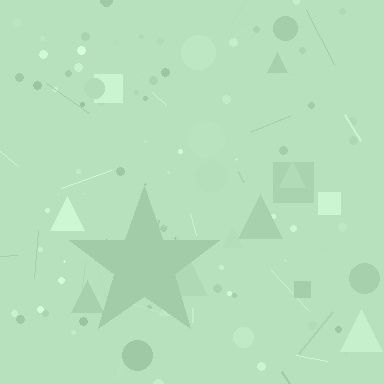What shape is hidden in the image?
A star is hidden in the image.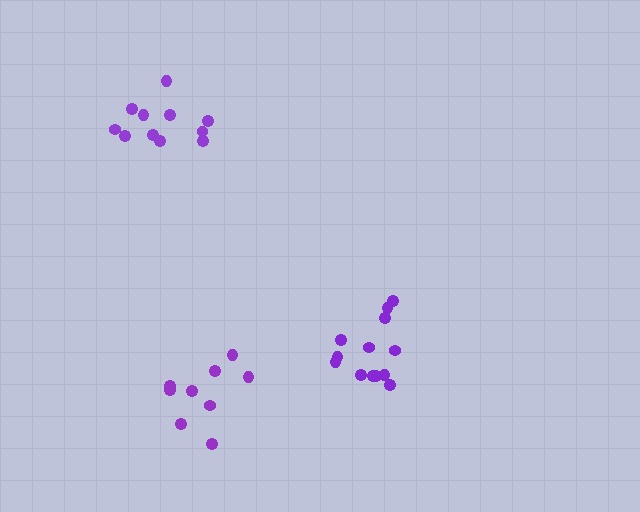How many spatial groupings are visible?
There are 3 spatial groupings.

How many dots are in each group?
Group 1: 9 dots, Group 2: 11 dots, Group 3: 13 dots (33 total).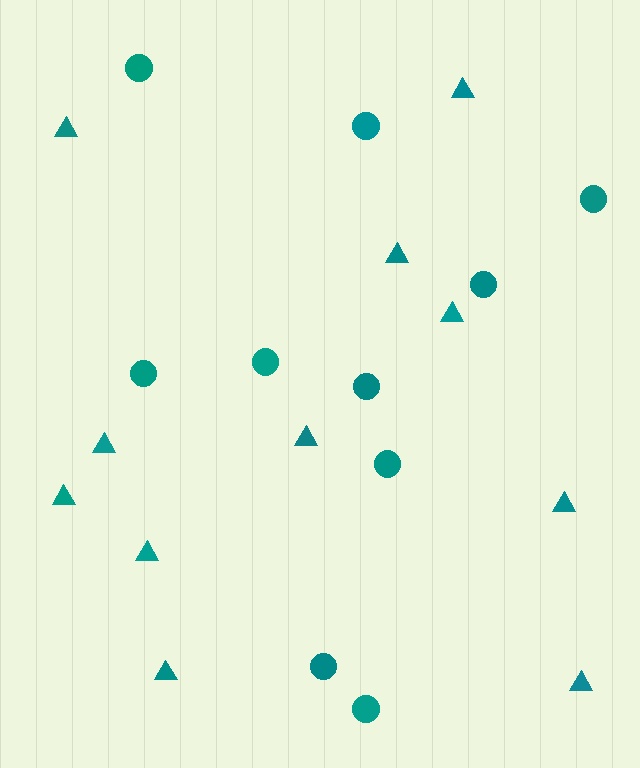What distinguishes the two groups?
There are 2 groups: one group of triangles (11) and one group of circles (10).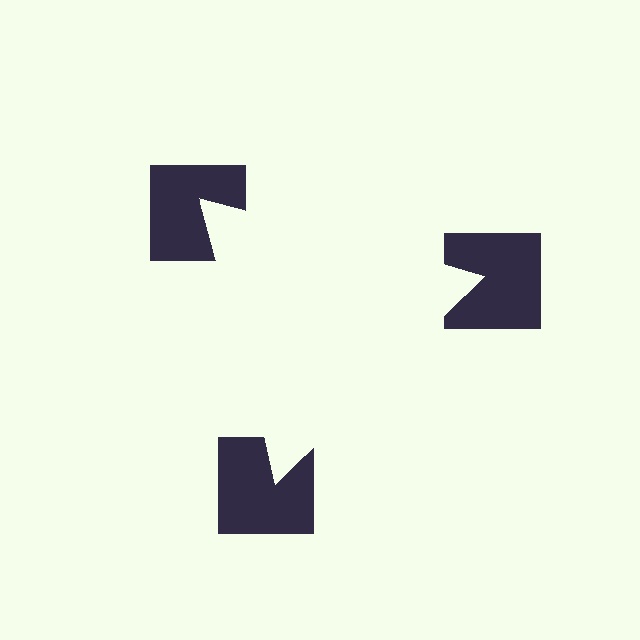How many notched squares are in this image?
There are 3 — one at each vertex of the illusory triangle.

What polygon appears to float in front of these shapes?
An illusory triangle — its edges are inferred from the aligned wedge cuts in the notched squares, not physically drawn.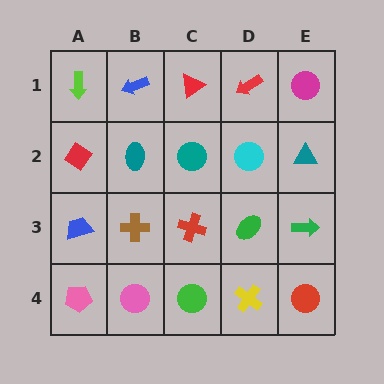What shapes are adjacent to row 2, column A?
A lime arrow (row 1, column A), a blue trapezoid (row 3, column A), a teal ellipse (row 2, column B).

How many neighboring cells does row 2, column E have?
3.